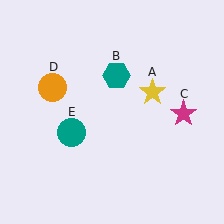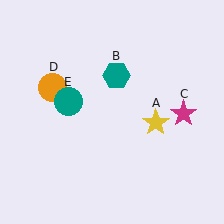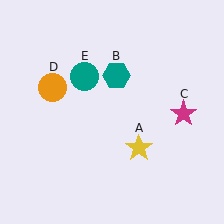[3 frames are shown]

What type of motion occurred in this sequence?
The yellow star (object A), teal circle (object E) rotated clockwise around the center of the scene.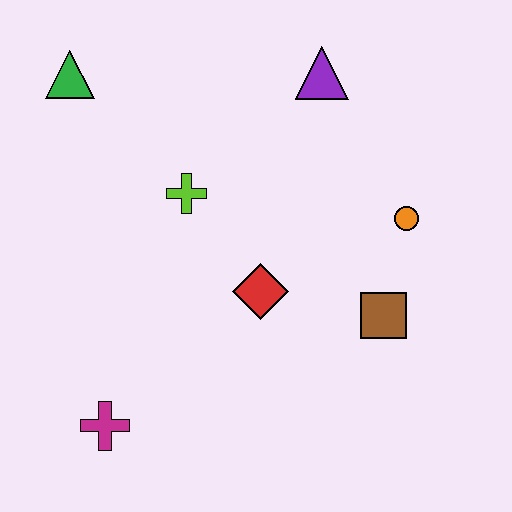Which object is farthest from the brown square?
The green triangle is farthest from the brown square.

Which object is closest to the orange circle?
The brown square is closest to the orange circle.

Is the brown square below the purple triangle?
Yes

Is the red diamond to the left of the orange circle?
Yes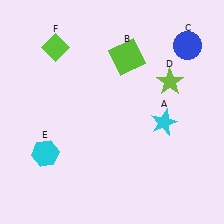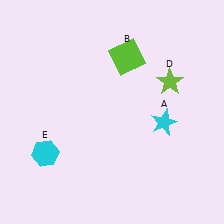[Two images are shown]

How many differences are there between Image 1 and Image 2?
There are 2 differences between the two images.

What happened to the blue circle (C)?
The blue circle (C) was removed in Image 2. It was in the top-right area of Image 1.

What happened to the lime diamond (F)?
The lime diamond (F) was removed in Image 2. It was in the top-left area of Image 1.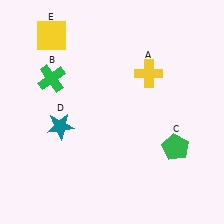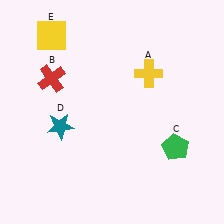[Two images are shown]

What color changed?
The cross (B) changed from green in Image 1 to red in Image 2.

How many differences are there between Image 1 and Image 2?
There is 1 difference between the two images.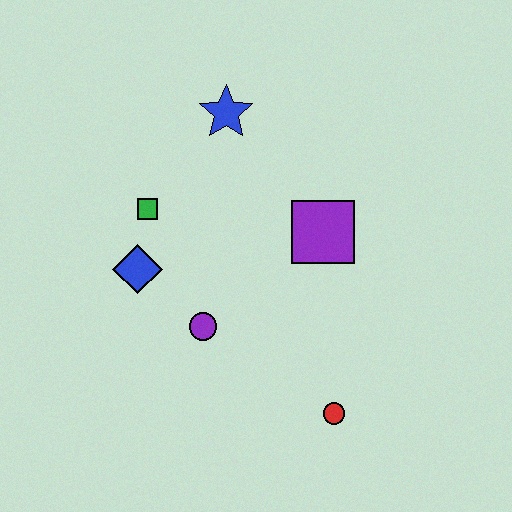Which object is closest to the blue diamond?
The green square is closest to the blue diamond.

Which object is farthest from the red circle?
The blue star is farthest from the red circle.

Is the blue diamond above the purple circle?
Yes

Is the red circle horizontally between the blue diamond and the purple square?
No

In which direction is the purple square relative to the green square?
The purple square is to the right of the green square.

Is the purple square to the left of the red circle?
Yes